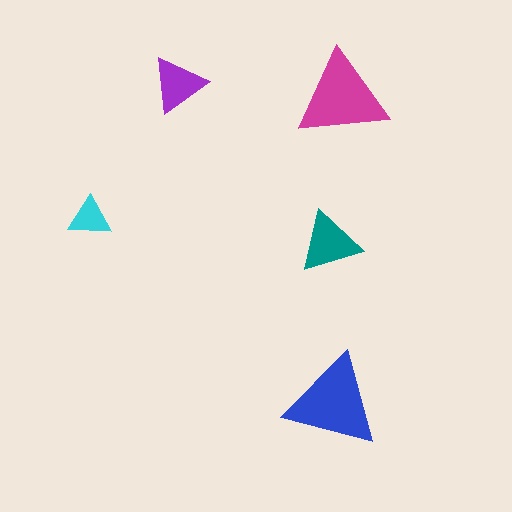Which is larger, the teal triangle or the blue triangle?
The blue one.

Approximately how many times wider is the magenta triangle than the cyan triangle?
About 2 times wider.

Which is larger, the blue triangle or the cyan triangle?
The blue one.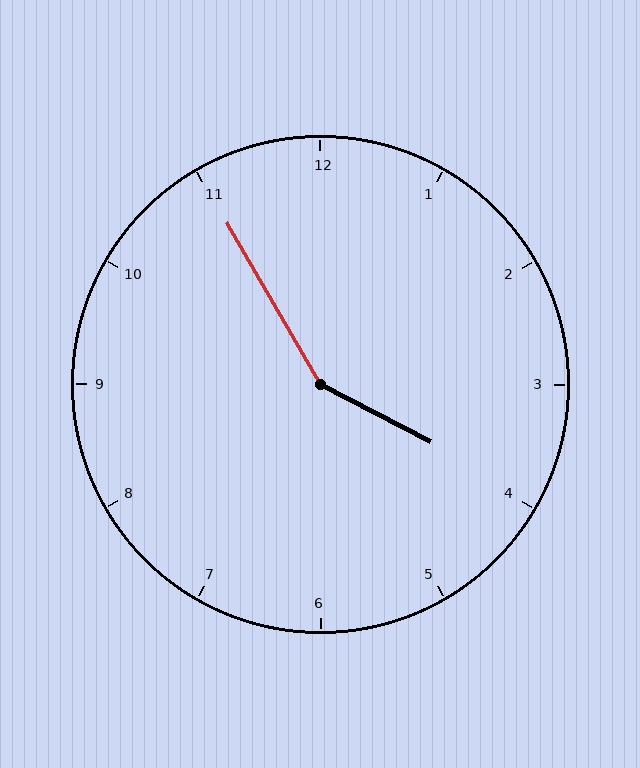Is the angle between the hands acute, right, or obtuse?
It is obtuse.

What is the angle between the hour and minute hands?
Approximately 148 degrees.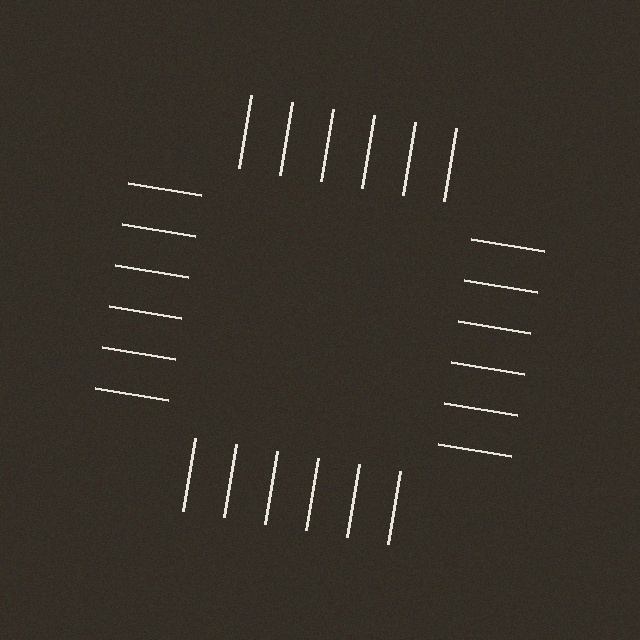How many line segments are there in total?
24 — 6 along each of the 4 edges.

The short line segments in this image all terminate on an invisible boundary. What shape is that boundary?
An illusory square — the line segments terminate on its edges but no continuous stroke is drawn.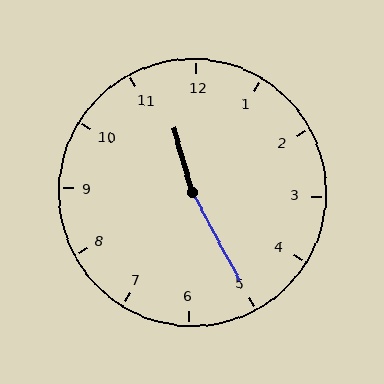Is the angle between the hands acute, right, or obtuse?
It is obtuse.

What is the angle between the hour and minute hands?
Approximately 168 degrees.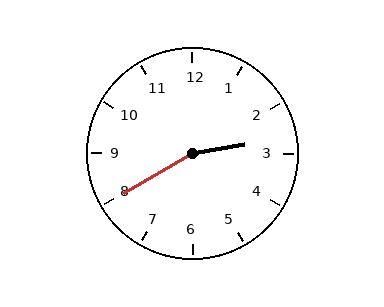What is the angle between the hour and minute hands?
Approximately 160 degrees.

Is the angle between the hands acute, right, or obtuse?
It is obtuse.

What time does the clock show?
2:40.